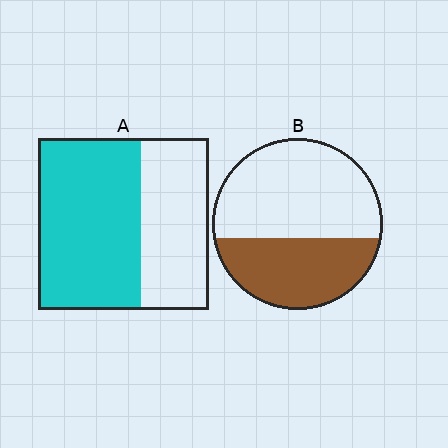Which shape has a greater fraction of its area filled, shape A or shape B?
Shape A.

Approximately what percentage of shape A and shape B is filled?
A is approximately 60% and B is approximately 40%.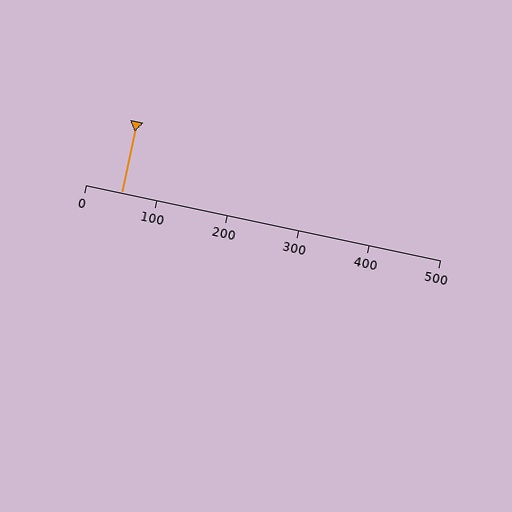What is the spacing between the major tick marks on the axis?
The major ticks are spaced 100 apart.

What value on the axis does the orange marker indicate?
The marker indicates approximately 50.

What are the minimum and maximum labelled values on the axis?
The axis runs from 0 to 500.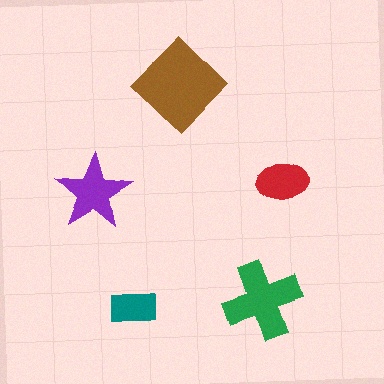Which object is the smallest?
The teal rectangle.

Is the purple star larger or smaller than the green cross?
Smaller.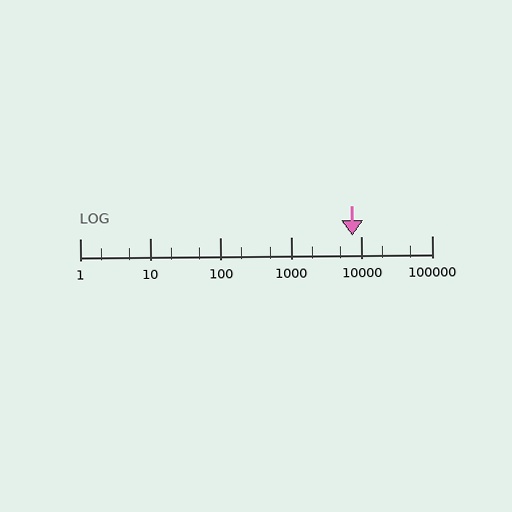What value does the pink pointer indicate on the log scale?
The pointer indicates approximately 7500.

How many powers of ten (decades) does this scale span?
The scale spans 5 decades, from 1 to 100000.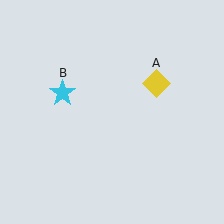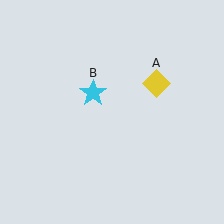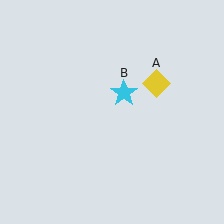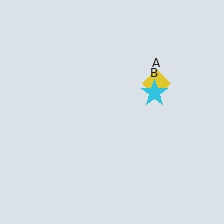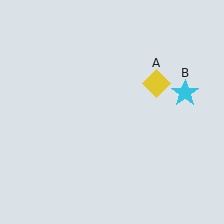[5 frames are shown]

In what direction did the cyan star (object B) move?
The cyan star (object B) moved right.